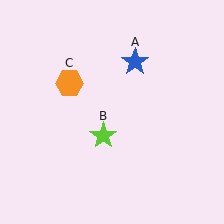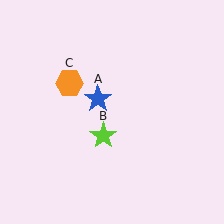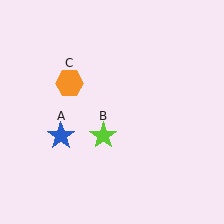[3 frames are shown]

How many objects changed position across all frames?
1 object changed position: blue star (object A).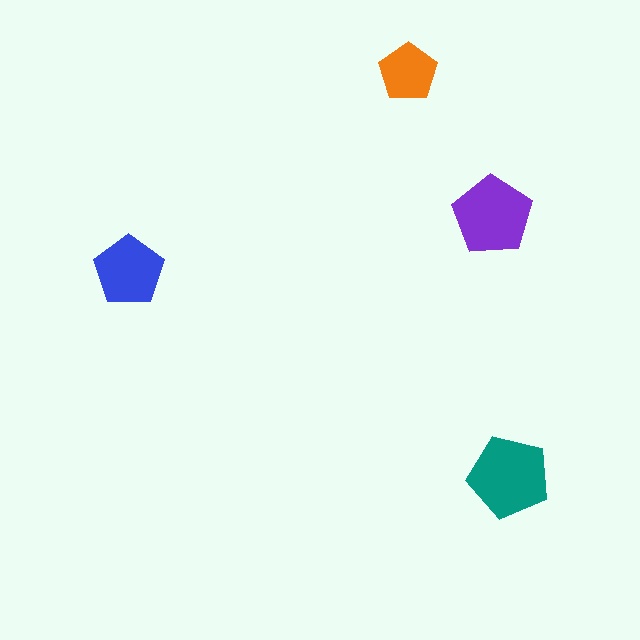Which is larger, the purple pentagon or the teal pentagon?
The teal one.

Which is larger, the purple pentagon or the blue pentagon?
The purple one.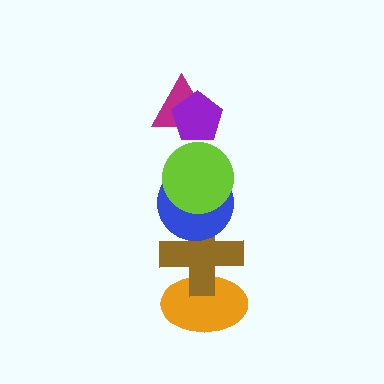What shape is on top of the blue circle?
The lime circle is on top of the blue circle.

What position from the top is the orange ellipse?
The orange ellipse is 6th from the top.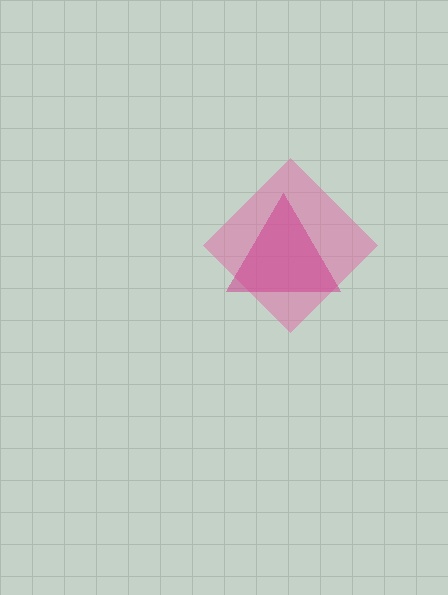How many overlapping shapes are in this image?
There are 2 overlapping shapes in the image.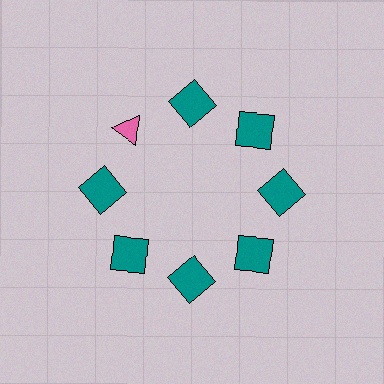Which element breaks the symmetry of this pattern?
The pink triangle at roughly the 10 o'clock position breaks the symmetry. All other shapes are teal squares.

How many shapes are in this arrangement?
There are 8 shapes arranged in a ring pattern.